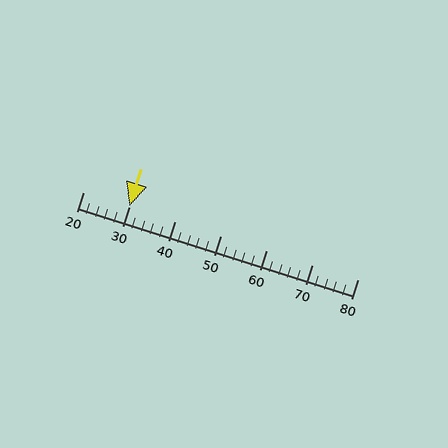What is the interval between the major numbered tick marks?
The major tick marks are spaced 10 units apart.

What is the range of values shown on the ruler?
The ruler shows values from 20 to 80.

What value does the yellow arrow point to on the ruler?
The yellow arrow points to approximately 30.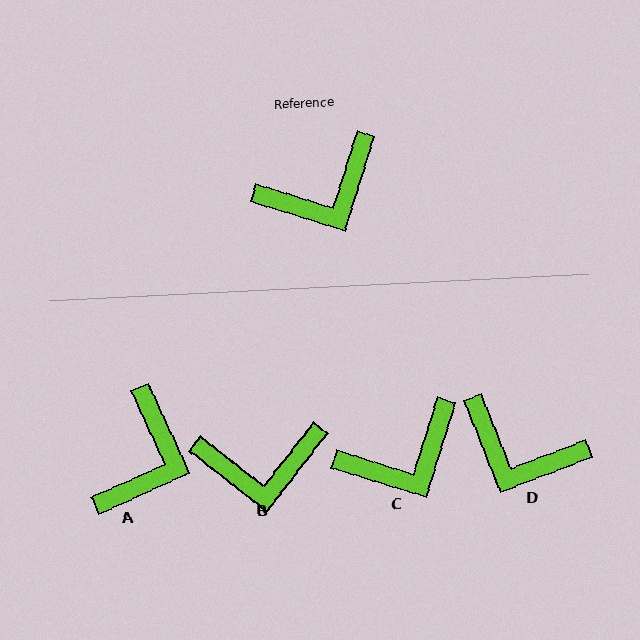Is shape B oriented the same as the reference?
No, it is off by about 20 degrees.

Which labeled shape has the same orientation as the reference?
C.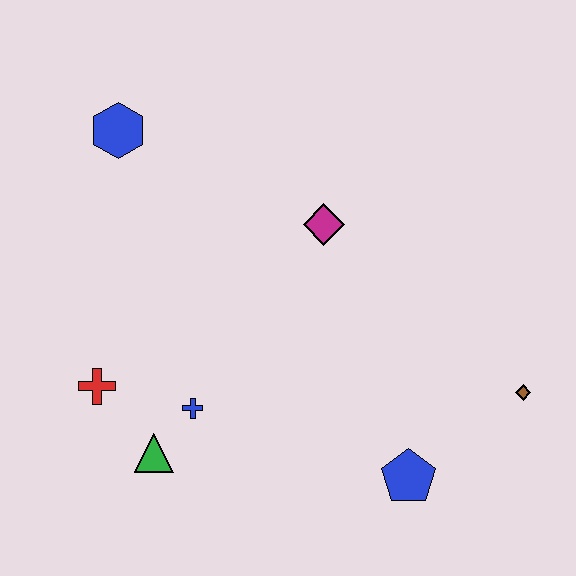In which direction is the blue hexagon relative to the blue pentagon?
The blue hexagon is above the blue pentagon.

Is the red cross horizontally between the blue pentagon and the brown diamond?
No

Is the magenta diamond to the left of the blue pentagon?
Yes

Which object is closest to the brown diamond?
The blue pentagon is closest to the brown diamond.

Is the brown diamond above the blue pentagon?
Yes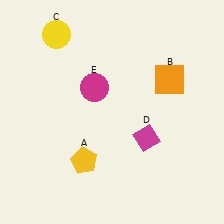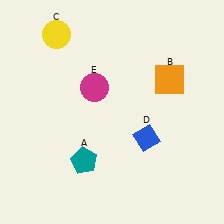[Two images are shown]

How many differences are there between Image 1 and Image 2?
There are 2 differences between the two images.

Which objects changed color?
A changed from yellow to teal. D changed from magenta to blue.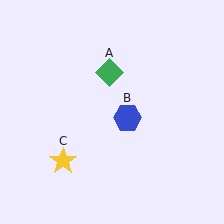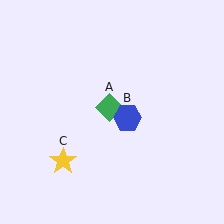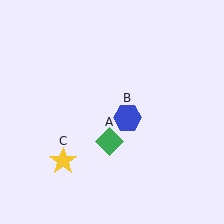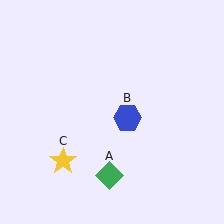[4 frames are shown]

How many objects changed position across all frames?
1 object changed position: green diamond (object A).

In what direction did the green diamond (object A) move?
The green diamond (object A) moved down.